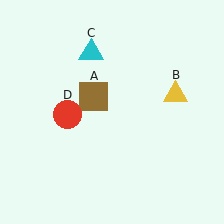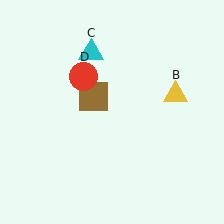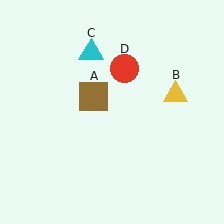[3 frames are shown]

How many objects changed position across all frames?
1 object changed position: red circle (object D).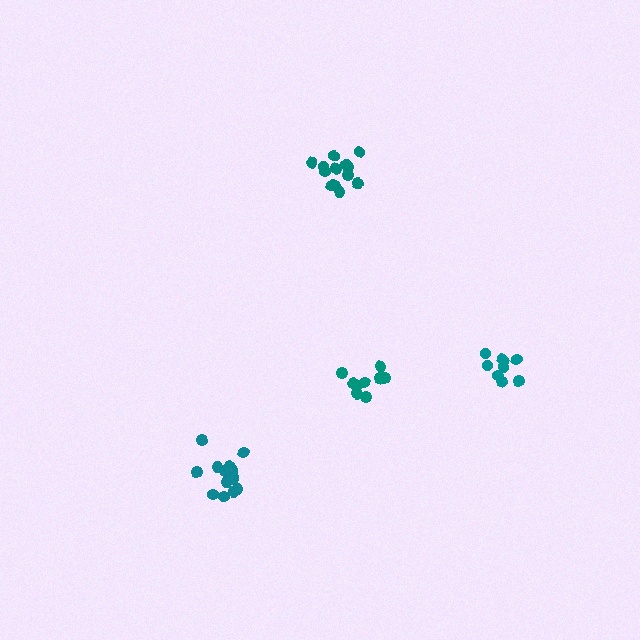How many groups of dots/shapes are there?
There are 4 groups.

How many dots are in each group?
Group 1: 14 dots, Group 2: 14 dots, Group 3: 9 dots, Group 4: 9 dots (46 total).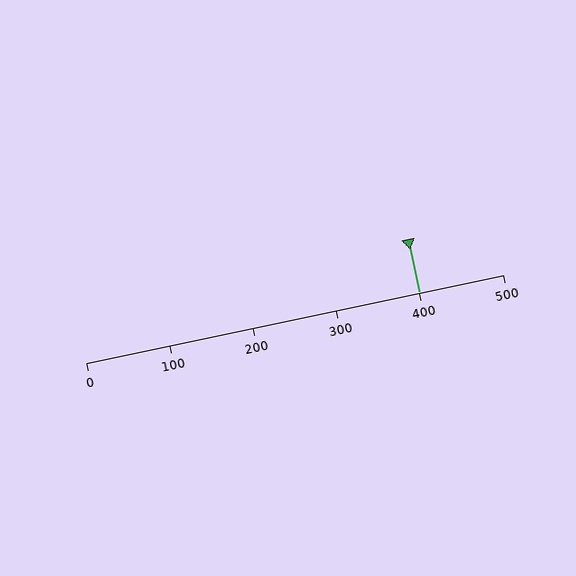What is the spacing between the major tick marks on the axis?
The major ticks are spaced 100 apart.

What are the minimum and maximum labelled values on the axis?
The axis runs from 0 to 500.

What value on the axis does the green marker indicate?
The marker indicates approximately 400.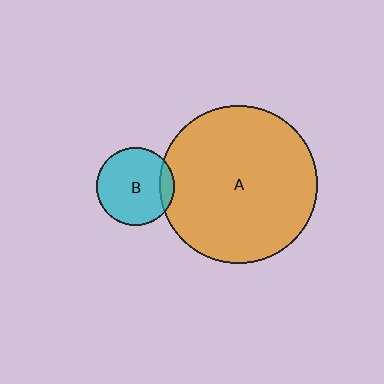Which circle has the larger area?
Circle A (orange).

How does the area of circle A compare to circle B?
Approximately 4.1 times.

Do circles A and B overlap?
Yes.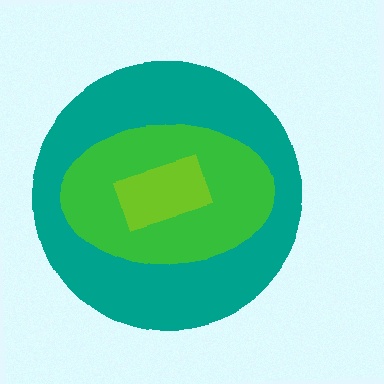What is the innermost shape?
The lime rectangle.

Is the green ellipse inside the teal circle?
Yes.